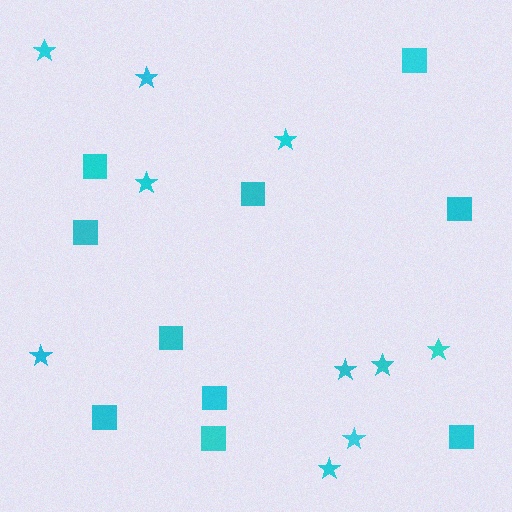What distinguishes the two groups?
There are 2 groups: one group of stars (10) and one group of squares (10).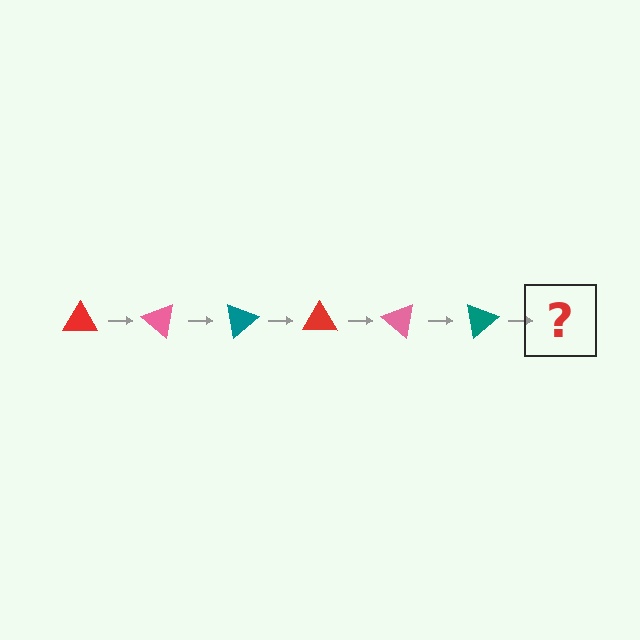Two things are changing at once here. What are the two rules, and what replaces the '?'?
The two rules are that it rotates 40 degrees each step and the color cycles through red, pink, and teal. The '?' should be a red triangle, rotated 240 degrees from the start.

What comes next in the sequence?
The next element should be a red triangle, rotated 240 degrees from the start.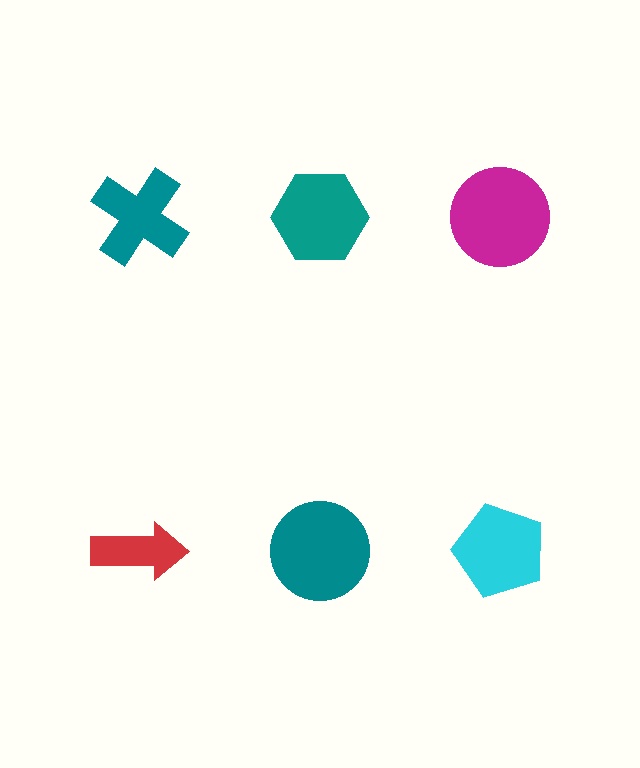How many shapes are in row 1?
3 shapes.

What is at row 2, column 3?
A cyan pentagon.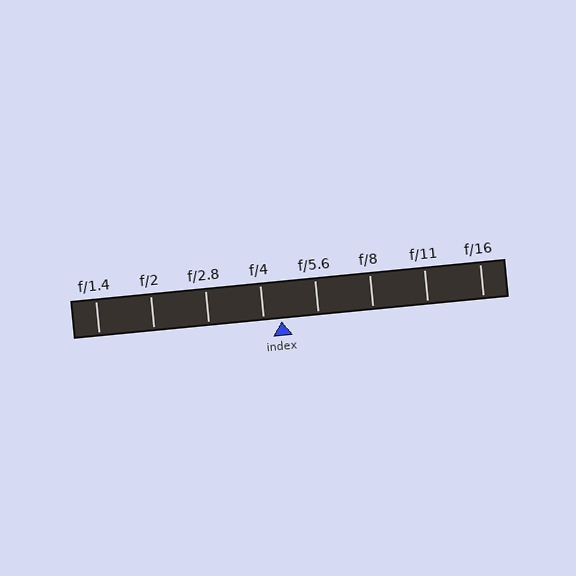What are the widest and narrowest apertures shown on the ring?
The widest aperture shown is f/1.4 and the narrowest is f/16.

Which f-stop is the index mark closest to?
The index mark is closest to f/4.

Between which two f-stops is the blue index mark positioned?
The index mark is between f/4 and f/5.6.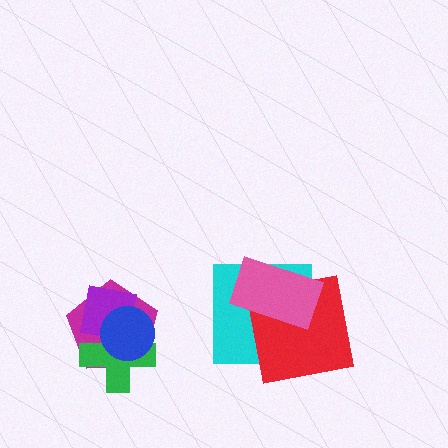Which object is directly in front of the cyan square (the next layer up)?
The red square is directly in front of the cyan square.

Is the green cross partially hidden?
Yes, it is partially covered by another shape.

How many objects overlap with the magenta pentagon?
3 objects overlap with the magenta pentagon.